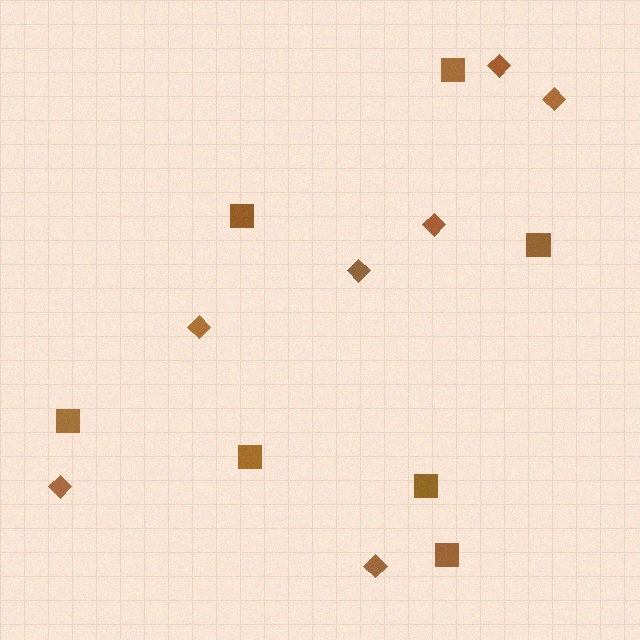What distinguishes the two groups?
There are 2 groups: one group of diamonds (7) and one group of squares (7).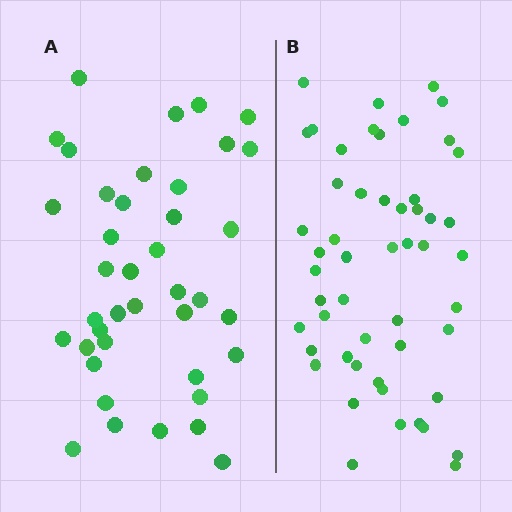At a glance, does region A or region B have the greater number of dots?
Region B (the right region) has more dots.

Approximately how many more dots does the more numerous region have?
Region B has roughly 12 or so more dots than region A.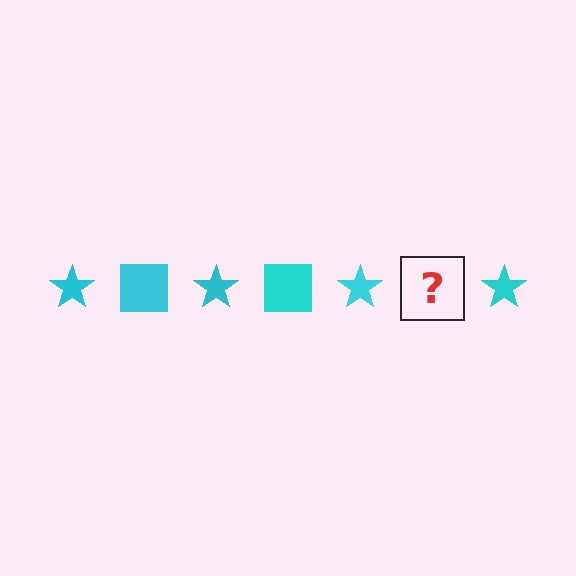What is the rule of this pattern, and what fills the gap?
The rule is that the pattern cycles through star, square shapes in cyan. The gap should be filled with a cyan square.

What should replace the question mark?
The question mark should be replaced with a cyan square.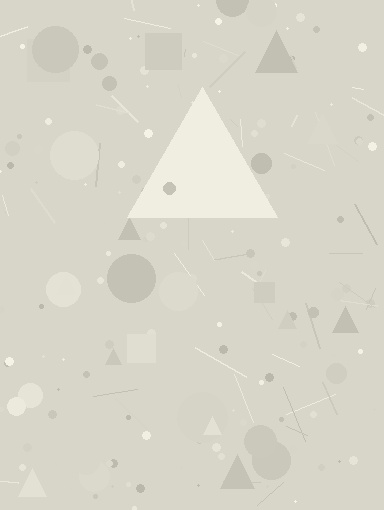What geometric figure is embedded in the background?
A triangle is embedded in the background.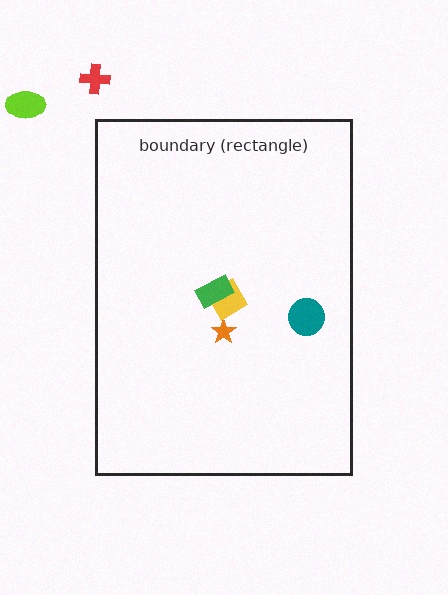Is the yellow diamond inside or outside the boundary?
Inside.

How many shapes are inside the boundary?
4 inside, 2 outside.